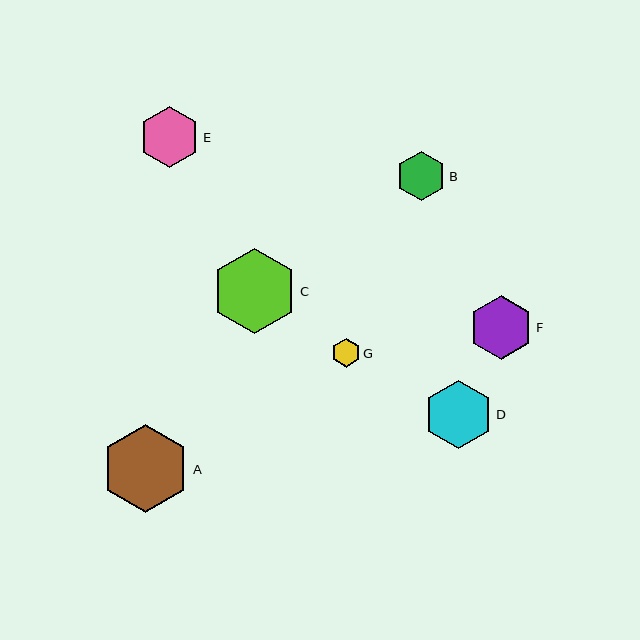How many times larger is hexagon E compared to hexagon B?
Hexagon E is approximately 1.2 times the size of hexagon B.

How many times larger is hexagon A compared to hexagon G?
Hexagon A is approximately 3.0 times the size of hexagon G.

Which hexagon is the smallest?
Hexagon G is the smallest with a size of approximately 29 pixels.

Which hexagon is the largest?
Hexagon A is the largest with a size of approximately 88 pixels.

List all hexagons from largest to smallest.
From largest to smallest: A, C, D, F, E, B, G.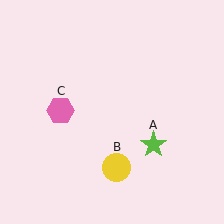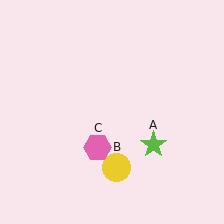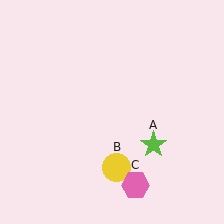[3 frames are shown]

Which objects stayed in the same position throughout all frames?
Lime star (object A) and yellow circle (object B) remained stationary.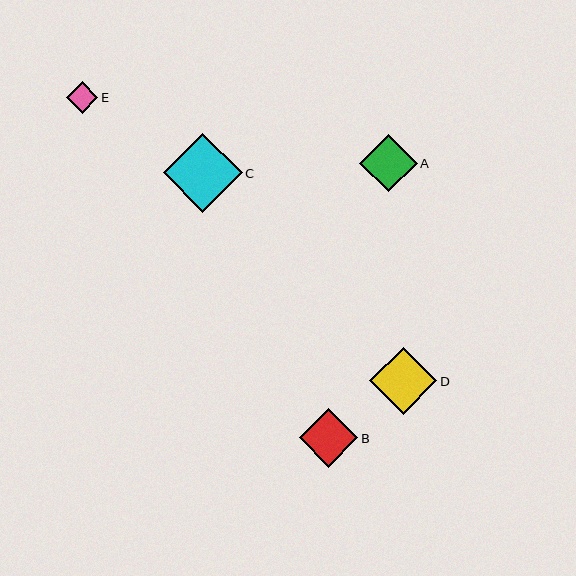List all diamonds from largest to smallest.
From largest to smallest: C, D, B, A, E.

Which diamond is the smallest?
Diamond E is the smallest with a size of approximately 31 pixels.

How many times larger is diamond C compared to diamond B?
Diamond C is approximately 1.3 times the size of diamond B.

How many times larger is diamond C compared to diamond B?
Diamond C is approximately 1.3 times the size of diamond B.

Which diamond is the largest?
Diamond C is the largest with a size of approximately 79 pixels.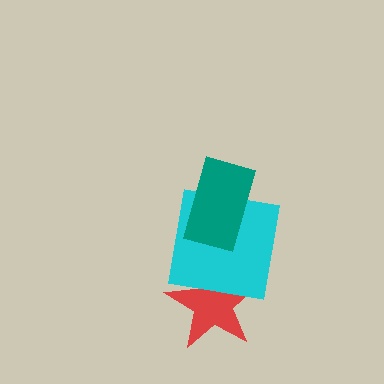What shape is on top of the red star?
The cyan square is on top of the red star.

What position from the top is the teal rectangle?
The teal rectangle is 1st from the top.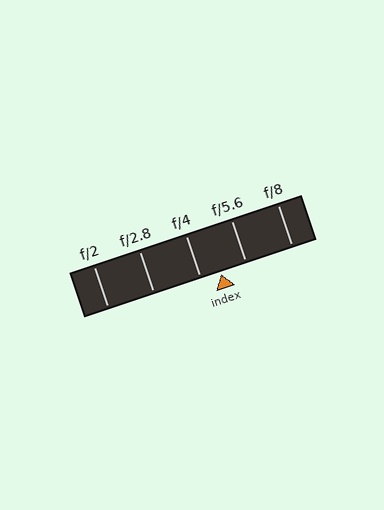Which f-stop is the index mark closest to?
The index mark is closest to f/4.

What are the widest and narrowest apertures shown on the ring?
The widest aperture shown is f/2 and the narrowest is f/8.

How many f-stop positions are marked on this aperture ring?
There are 5 f-stop positions marked.